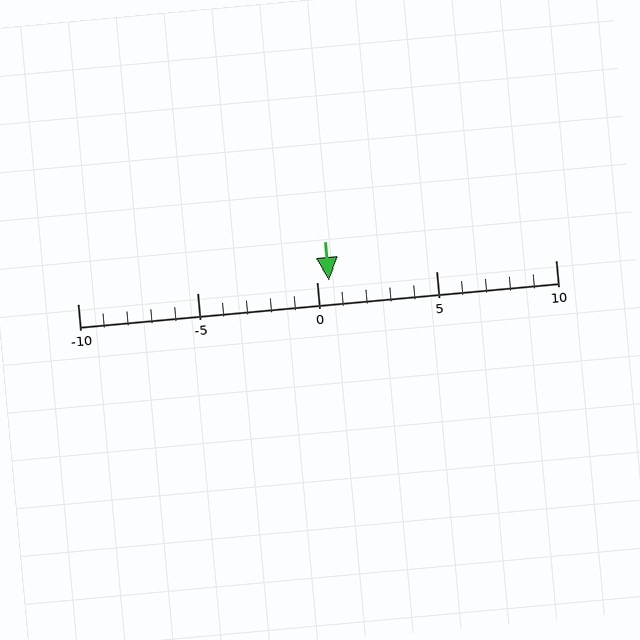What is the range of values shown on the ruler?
The ruler shows values from -10 to 10.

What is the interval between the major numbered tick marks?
The major tick marks are spaced 5 units apart.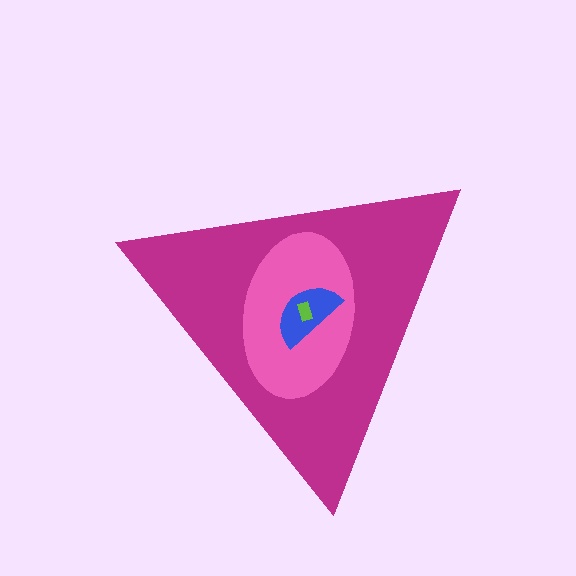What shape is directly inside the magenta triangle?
The pink ellipse.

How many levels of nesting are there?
4.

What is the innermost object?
The lime rectangle.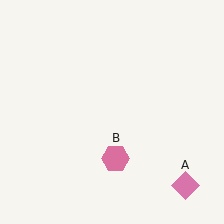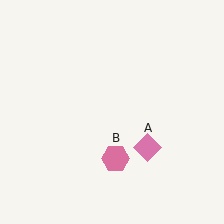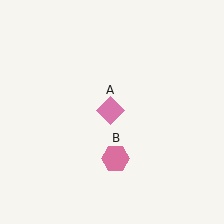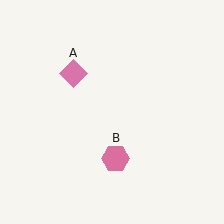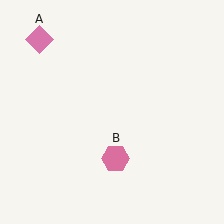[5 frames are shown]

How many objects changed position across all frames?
1 object changed position: pink diamond (object A).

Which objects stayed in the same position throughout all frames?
Pink hexagon (object B) remained stationary.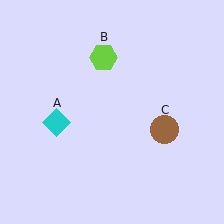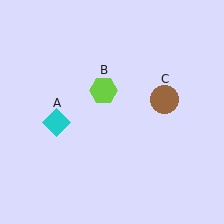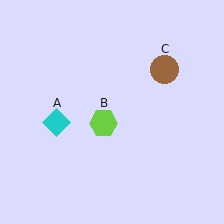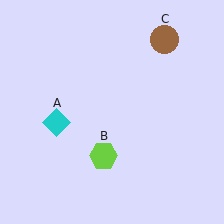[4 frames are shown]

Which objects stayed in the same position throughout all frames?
Cyan diamond (object A) remained stationary.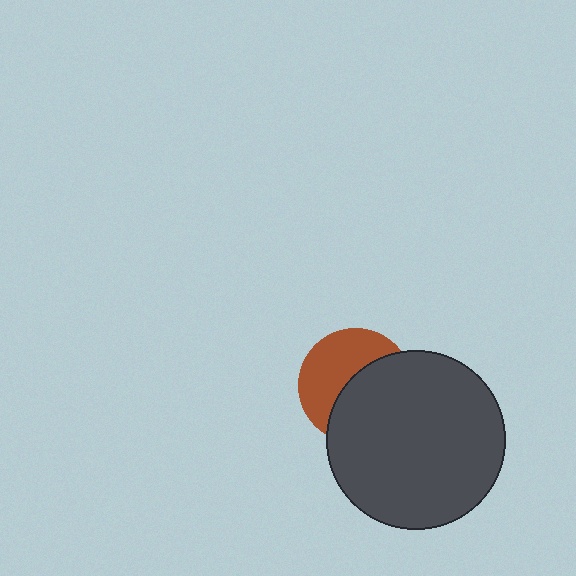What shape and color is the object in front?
The object in front is a dark gray circle.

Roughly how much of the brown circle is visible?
About half of it is visible (roughly 48%).